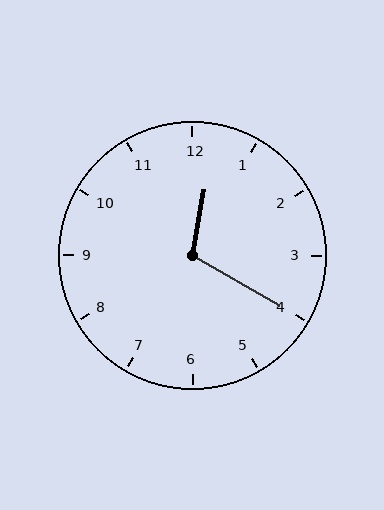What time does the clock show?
12:20.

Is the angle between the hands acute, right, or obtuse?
It is obtuse.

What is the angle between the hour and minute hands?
Approximately 110 degrees.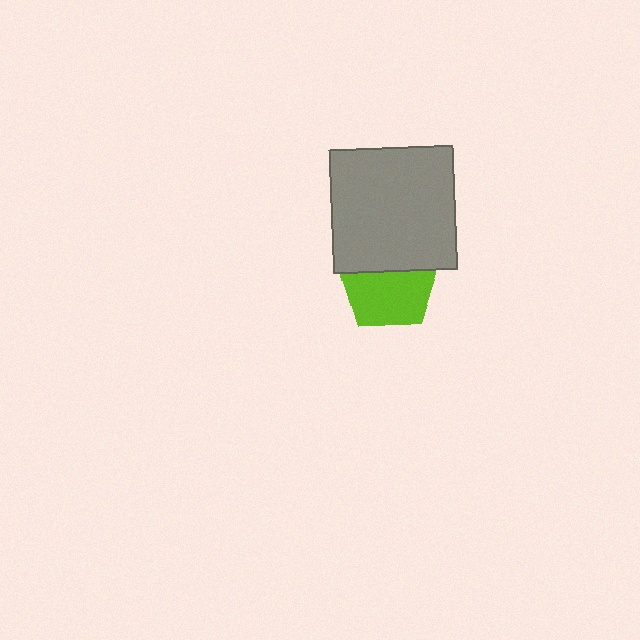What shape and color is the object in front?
The object in front is a gray square.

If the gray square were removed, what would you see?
You would see the complete lime pentagon.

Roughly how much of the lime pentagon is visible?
About half of it is visible (roughly 61%).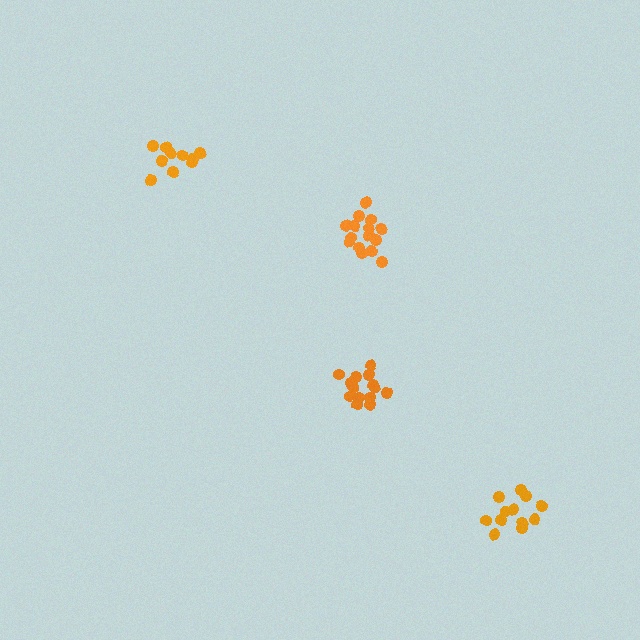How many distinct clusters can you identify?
There are 4 distinct clusters.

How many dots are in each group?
Group 1: 14 dots, Group 2: 15 dots, Group 3: 12 dots, Group 4: 10 dots (51 total).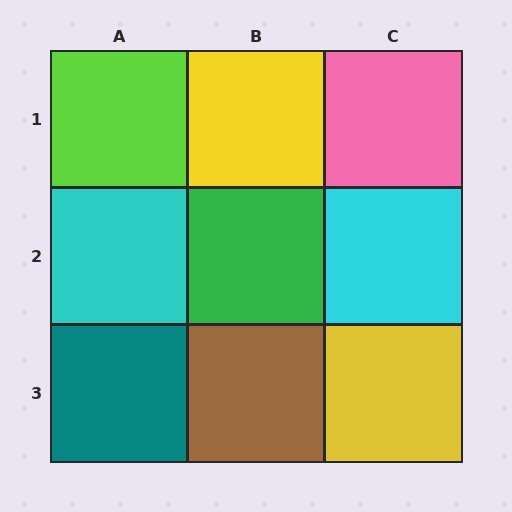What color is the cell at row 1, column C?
Pink.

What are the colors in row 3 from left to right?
Teal, brown, yellow.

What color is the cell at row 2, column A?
Cyan.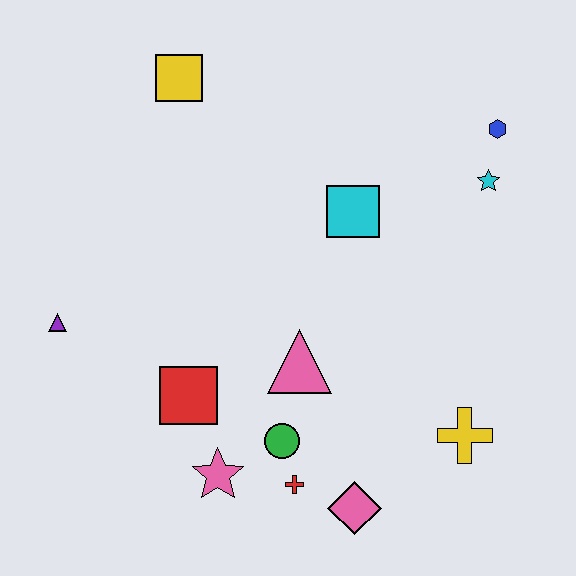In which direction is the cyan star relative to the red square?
The cyan star is to the right of the red square.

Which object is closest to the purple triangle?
The red square is closest to the purple triangle.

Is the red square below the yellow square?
Yes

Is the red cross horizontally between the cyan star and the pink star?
Yes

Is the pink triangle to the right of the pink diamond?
No